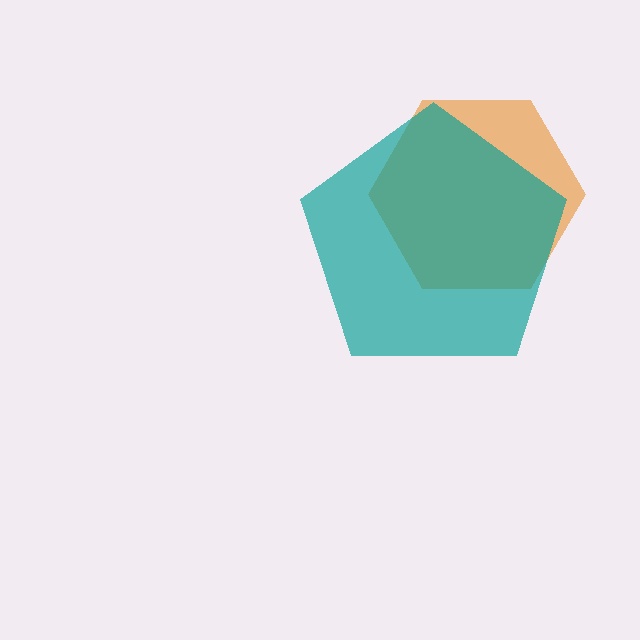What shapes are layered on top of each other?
The layered shapes are: an orange hexagon, a teal pentagon.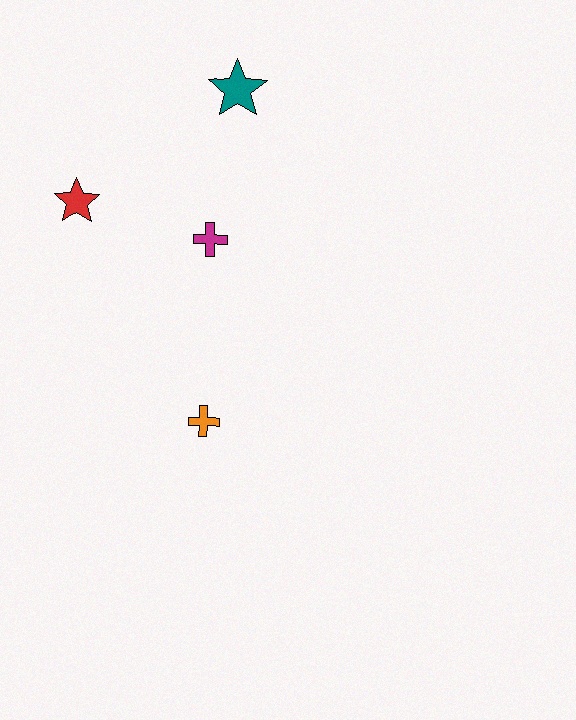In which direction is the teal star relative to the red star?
The teal star is to the right of the red star.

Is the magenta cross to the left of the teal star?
Yes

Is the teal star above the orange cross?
Yes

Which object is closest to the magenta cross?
The red star is closest to the magenta cross.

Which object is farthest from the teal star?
The orange cross is farthest from the teal star.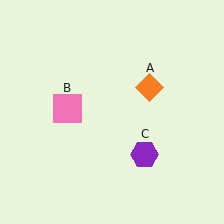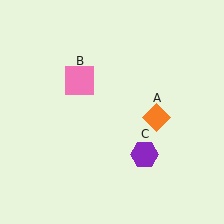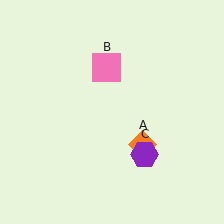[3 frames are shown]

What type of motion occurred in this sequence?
The orange diamond (object A), pink square (object B) rotated clockwise around the center of the scene.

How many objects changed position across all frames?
2 objects changed position: orange diamond (object A), pink square (object B).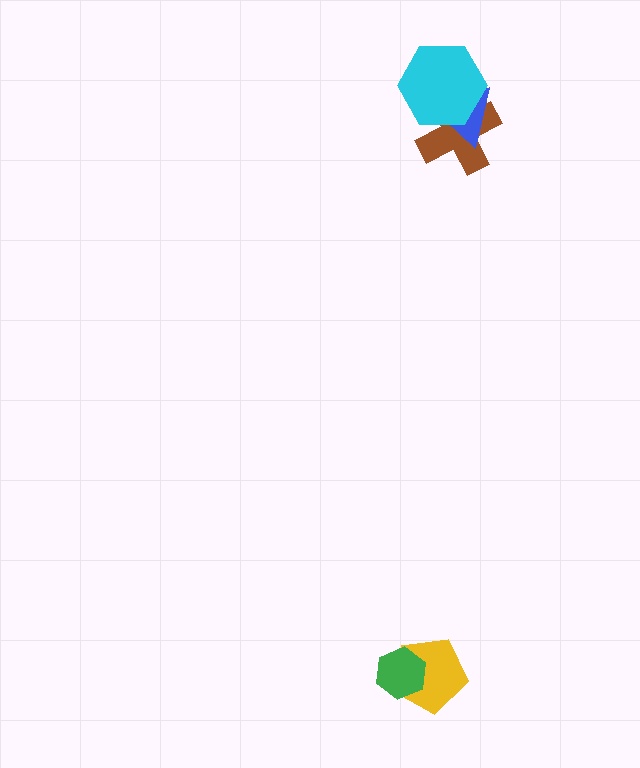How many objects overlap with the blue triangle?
2 objects overlap with the blue triangle.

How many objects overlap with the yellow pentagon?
1 object overlaps with the yellow pentagon.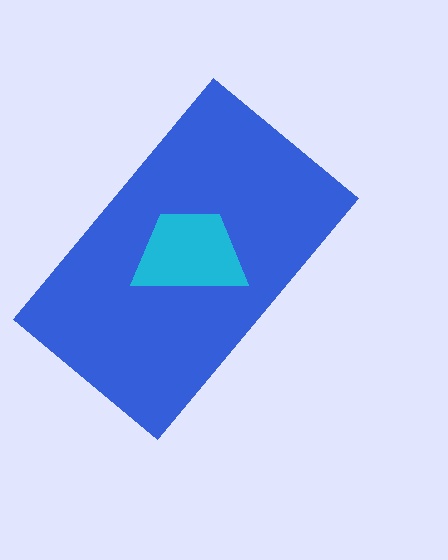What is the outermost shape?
The blue rectangle.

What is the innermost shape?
The cyan trapezoid.